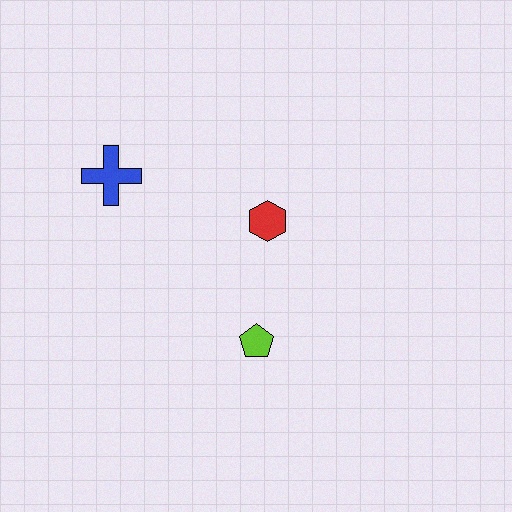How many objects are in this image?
There are 3 objects.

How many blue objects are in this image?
There is 1 blue object.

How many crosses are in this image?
There is 1 cross.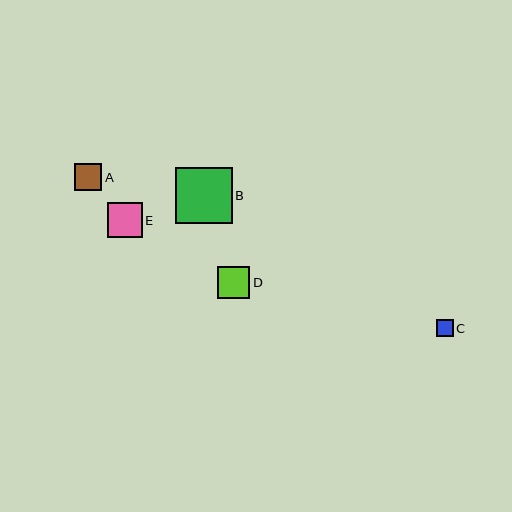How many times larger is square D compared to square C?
Square D is approximately 1.9 times the size of square C.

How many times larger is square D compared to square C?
Square D is approximately 1.9 times the size of square C.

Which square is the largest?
Square B is the largest with a size of approximately 57 pixels.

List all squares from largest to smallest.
From largest to smallest: B, E, D, A, C.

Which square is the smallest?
Square C is the smallest with a size of approximately 17 pixels.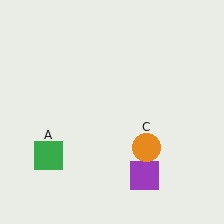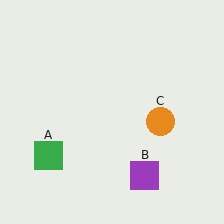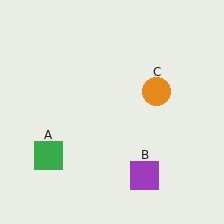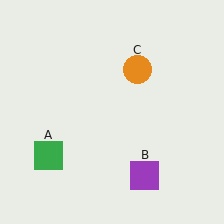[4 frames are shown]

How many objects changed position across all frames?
1 object changed position: orange circle (object C).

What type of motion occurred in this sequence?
The orange circle (object C) rotated counterclockwise around the center of the scene.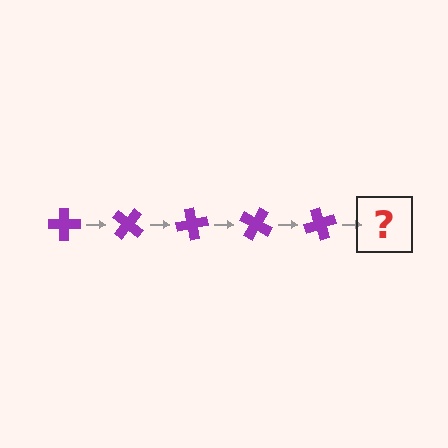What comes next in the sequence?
The next element should be a purple cross rotated 200 degrees.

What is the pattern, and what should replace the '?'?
The pattern is that the cross rotates 40 degrees each step. The '?' should be a purple cross rotated 200 degrees.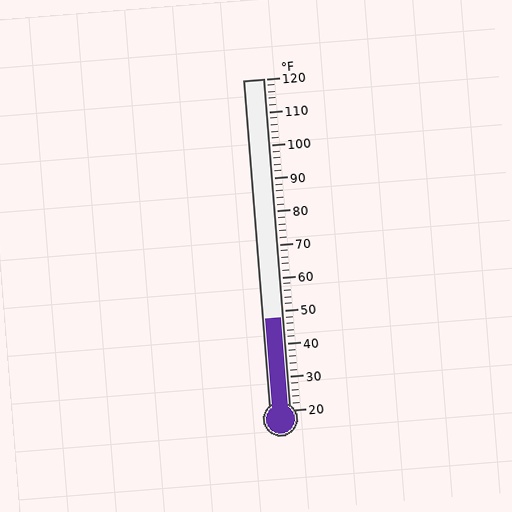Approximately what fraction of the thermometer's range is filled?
The thermometer is filled to approximately 30% of its range.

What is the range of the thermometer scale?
The thermometer scale ranges from 20°F to 120°F.